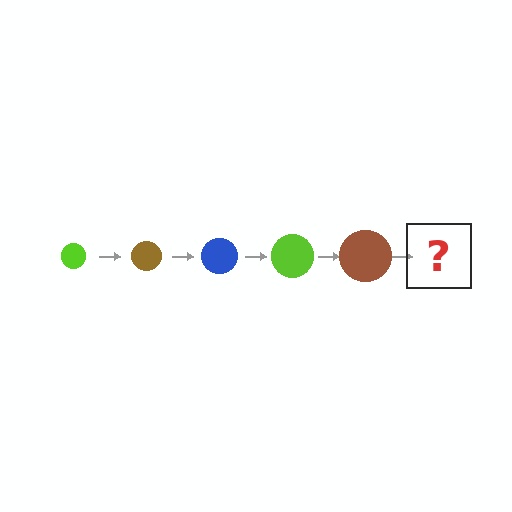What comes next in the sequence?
The next element should be a blue circle, larger than the previous one.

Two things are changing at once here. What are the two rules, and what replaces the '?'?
The two rules are that the circle grows larger each step and the color cycles through lime, brown, and blue. The '?' should be a blue circle, larger than the previous one.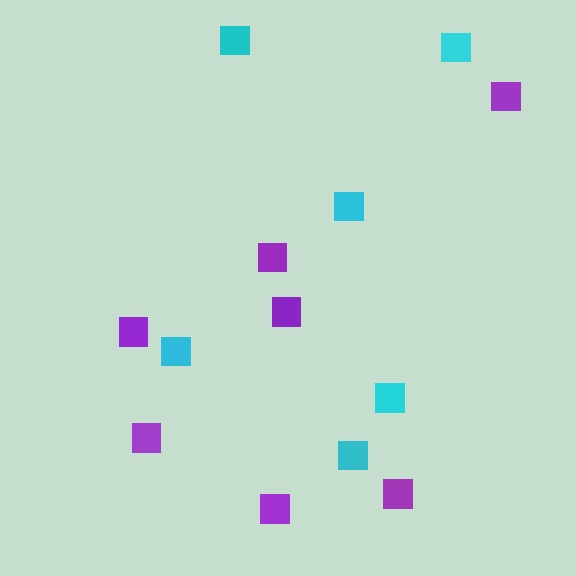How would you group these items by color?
There are 2 groups: one group of purple squares (7) and one group of cyan squares (6).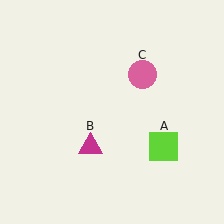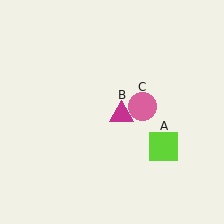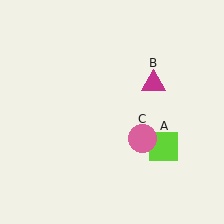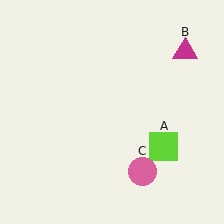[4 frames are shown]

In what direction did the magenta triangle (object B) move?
The magenta triangle (object B) moved up and to the right.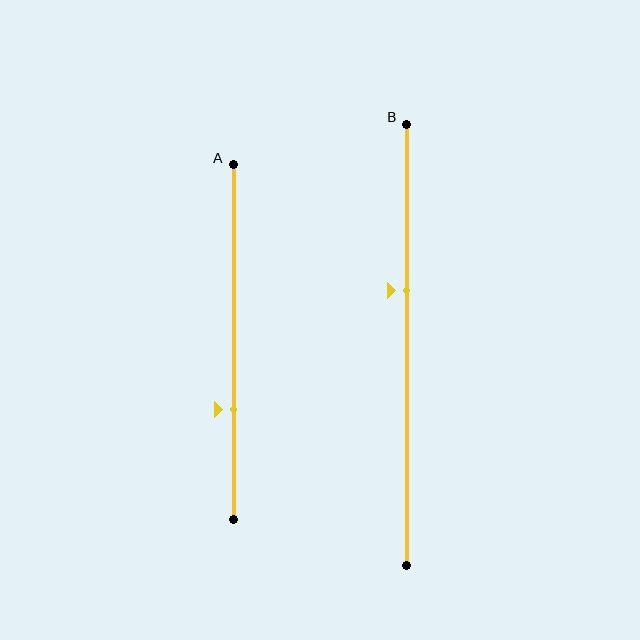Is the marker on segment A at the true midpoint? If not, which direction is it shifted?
No, the marker on segment A is shifted downward by about 19% of the segment length.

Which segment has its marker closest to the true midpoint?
Segment B has its marker closest to the true midpoint.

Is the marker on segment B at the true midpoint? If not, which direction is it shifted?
No, the marker on segment B is shifted upward by about 12% of the segment length.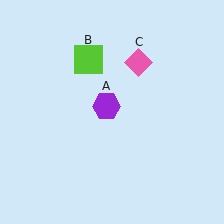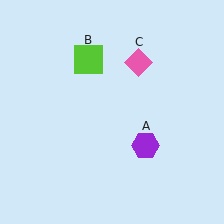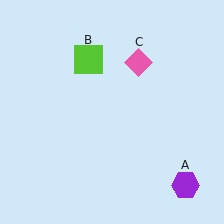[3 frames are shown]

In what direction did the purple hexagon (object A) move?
The purple hexagon (object A) moved down and to the right.